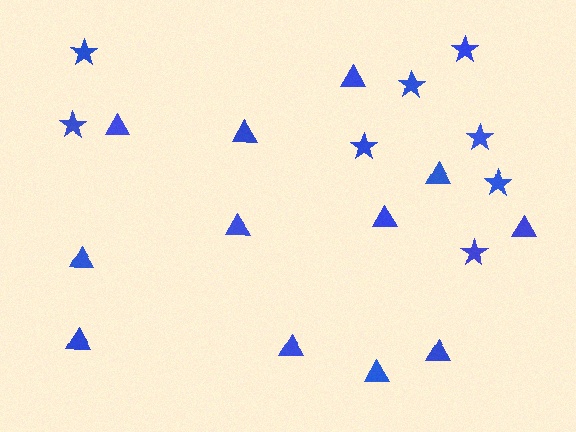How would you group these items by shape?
There are 2 groups: one group of triangles (12) and one group of stars (8).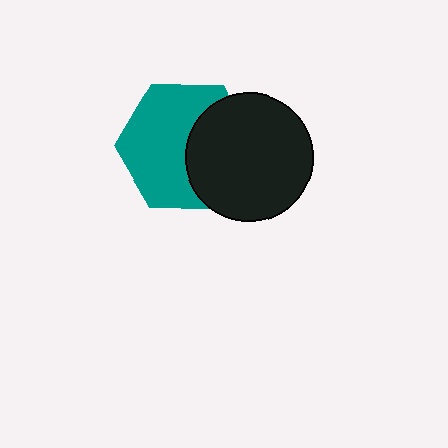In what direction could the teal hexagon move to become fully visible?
The teal hexagon could move left. That would shift it out from behind the black circle entirely.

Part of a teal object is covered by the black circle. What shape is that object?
It is a hexagon.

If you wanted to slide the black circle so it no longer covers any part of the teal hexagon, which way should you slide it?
Slide it right — that is the most direct way to separate the two shapes.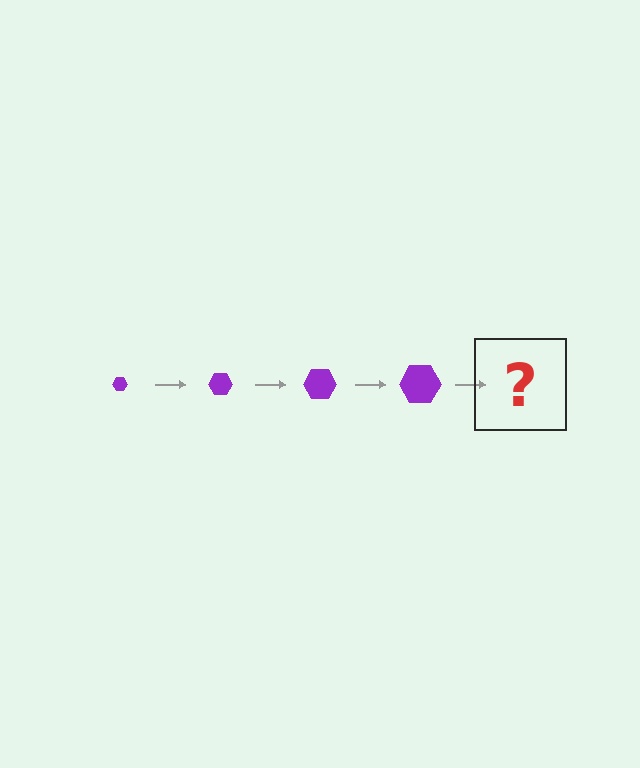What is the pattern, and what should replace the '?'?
The pattern is that the hexagon gets progressively larger each step. The '?' should be a purple hexagon, larger than the previous one.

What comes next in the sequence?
The next element should be a purple hexagon, larger than the previous one.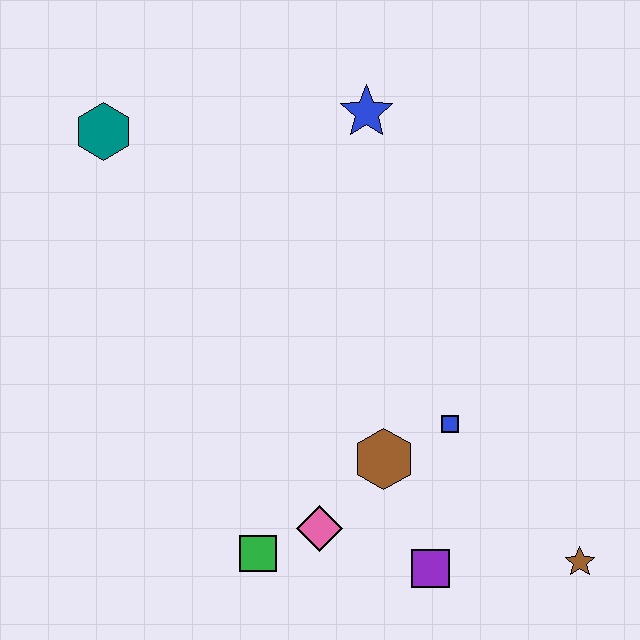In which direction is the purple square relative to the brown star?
The purple square is to the left of the brown star.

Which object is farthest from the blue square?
The teal hexagon is farthest from the blue square.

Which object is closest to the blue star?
The teal hexagon is closest to the blue star.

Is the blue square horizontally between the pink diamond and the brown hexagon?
No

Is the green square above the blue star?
No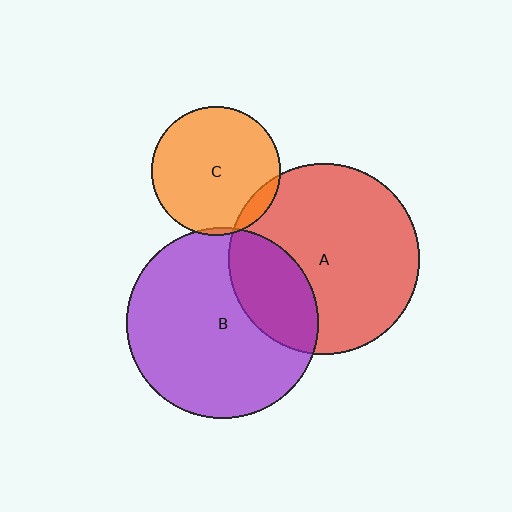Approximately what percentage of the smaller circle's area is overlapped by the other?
Approximately 5%.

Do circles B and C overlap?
Yes.